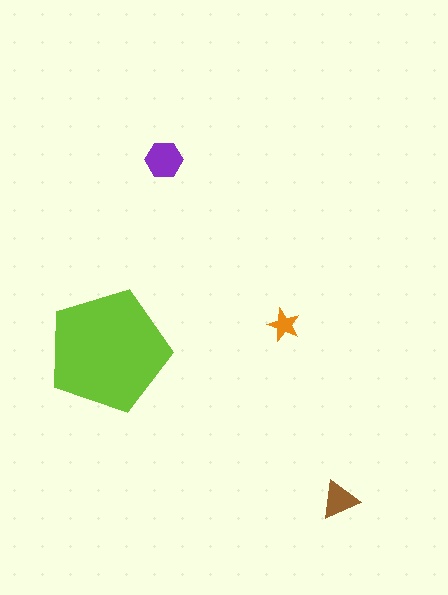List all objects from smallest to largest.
The orange star, the brown triangle, the purple hexagon, the lime pentagon.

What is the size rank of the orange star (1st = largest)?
4th.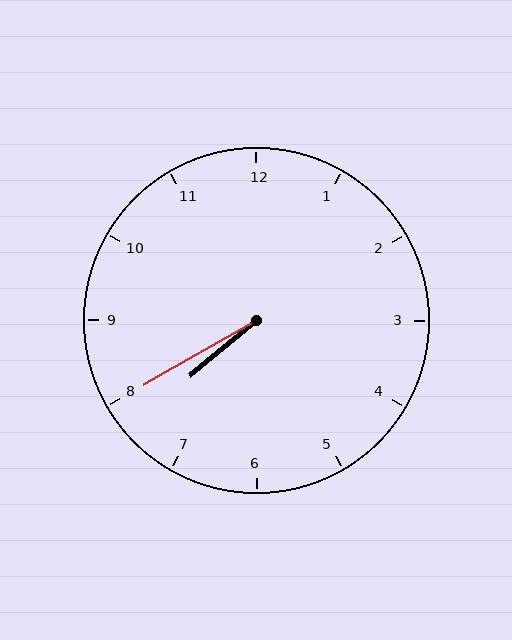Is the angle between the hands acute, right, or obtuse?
It is acute.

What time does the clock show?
7:40.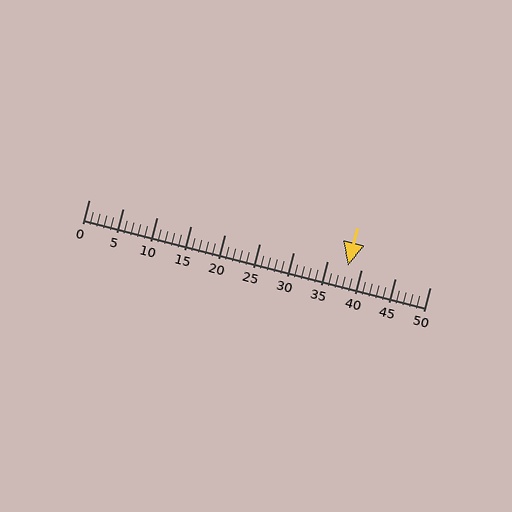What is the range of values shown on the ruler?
The ruler shows values from 0 to 50.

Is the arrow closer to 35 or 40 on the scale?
The arrow is closer to 40.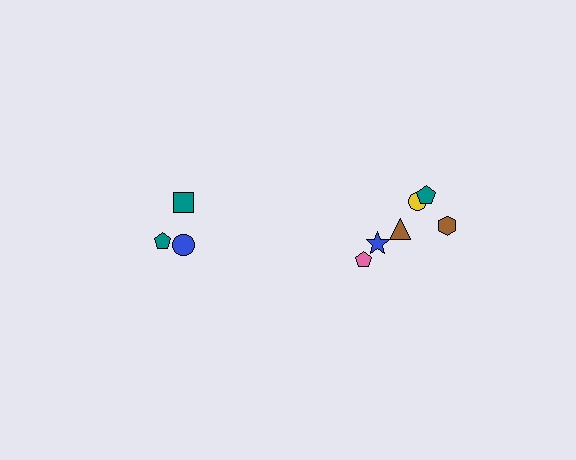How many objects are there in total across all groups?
There are 9 objects.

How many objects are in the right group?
There are 6 objects.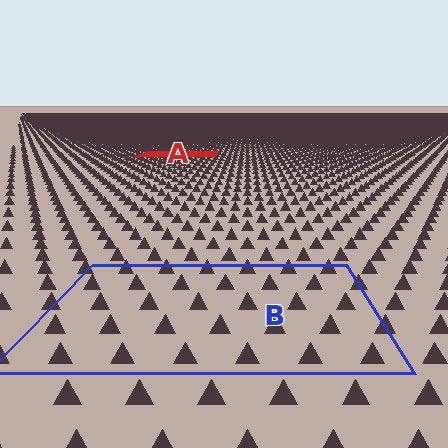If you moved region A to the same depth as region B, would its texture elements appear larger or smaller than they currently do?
They would appear larger. At a closer depth, the same texture elements are projected at a bigger on-screen size.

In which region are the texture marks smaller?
The texture marks are smaller in region A, because it is farther away.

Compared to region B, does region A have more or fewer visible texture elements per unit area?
Region A has more texture elements per unit area — they are packed more densely because it is farther away.